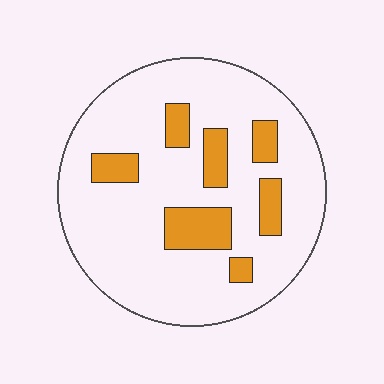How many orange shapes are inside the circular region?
7.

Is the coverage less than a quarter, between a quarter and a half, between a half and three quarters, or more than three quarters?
Less than a quarter.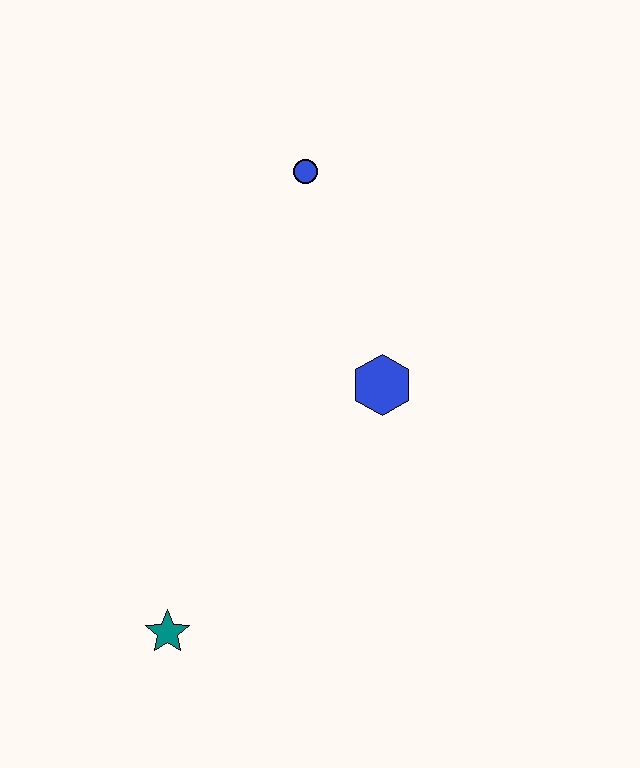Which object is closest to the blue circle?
The blue hexagon is closest to the blue circle.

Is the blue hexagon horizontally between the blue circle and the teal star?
No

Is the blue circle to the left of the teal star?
No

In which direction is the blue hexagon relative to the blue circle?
The blue hexagon is below the blue circle.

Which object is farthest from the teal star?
The blue circle is farthest from the teal star.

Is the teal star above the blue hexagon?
No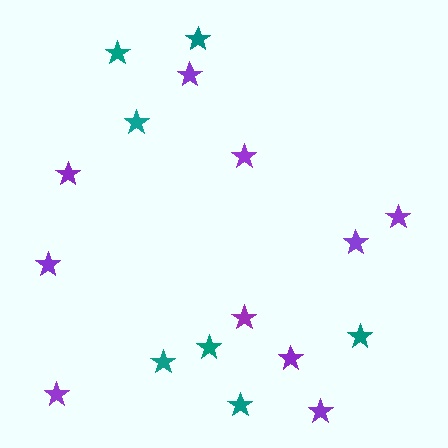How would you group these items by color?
There are 2 groups: one group of teal stars (7) and one group of purple stars (10).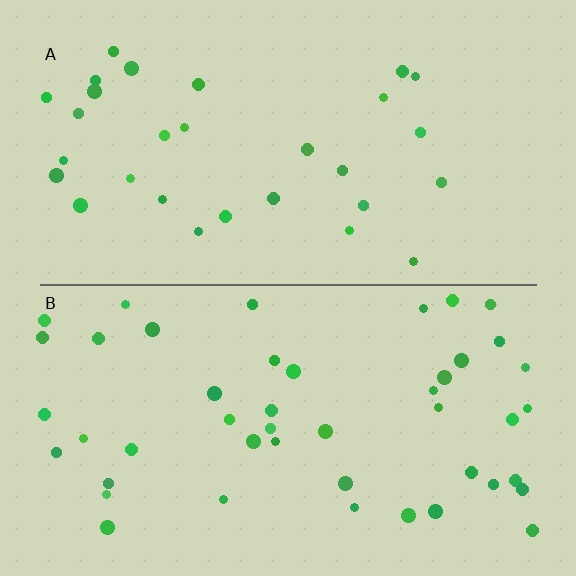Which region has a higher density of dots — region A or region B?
B (the bottom).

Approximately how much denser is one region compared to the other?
Approximately 1.5× — region B over region A.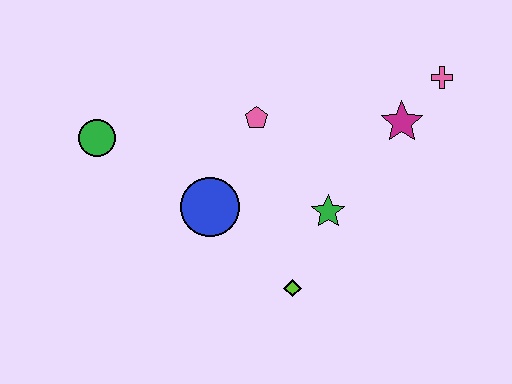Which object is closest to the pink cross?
The magenta star is closest to the pink cross.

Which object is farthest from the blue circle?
The pink cross is farthest from the blue circle.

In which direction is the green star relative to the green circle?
The green star is to the right of the green circle.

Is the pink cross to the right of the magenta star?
Yes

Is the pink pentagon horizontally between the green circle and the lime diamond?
Yes